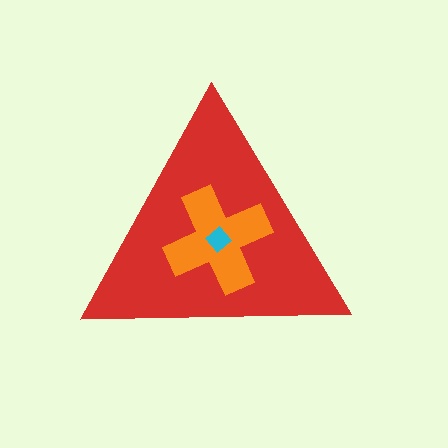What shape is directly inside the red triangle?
The orange cross.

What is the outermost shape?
The red triangle.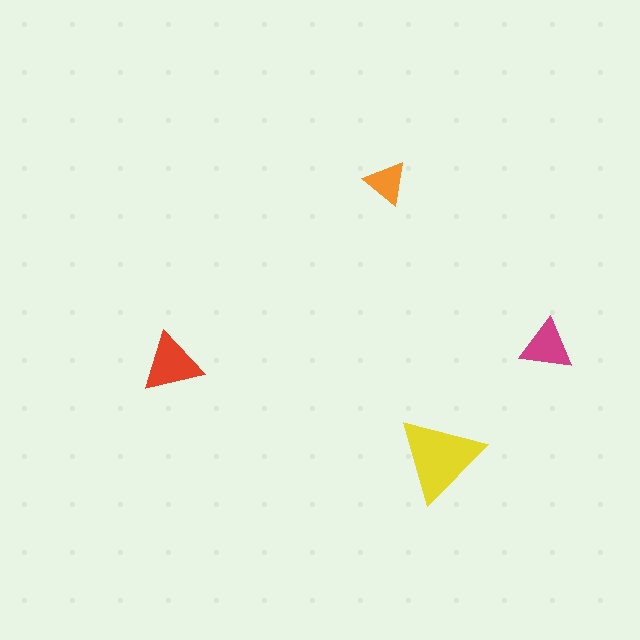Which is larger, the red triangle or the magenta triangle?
The red one.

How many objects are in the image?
There are 4 objects in the image.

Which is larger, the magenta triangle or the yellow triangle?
The yellow one.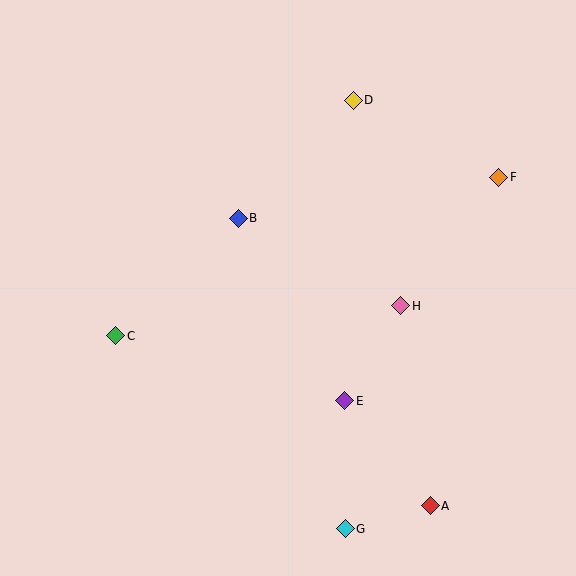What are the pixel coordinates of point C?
Point C is at (116, 336).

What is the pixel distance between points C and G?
The distance between C and G is 300 pixels.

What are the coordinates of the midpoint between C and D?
The midpoint between C and D is at (234, 218).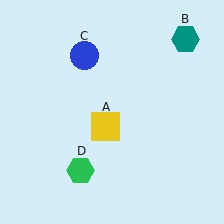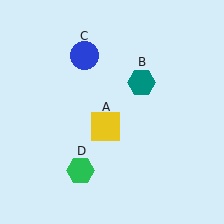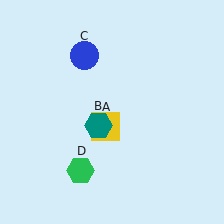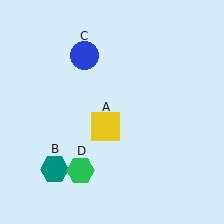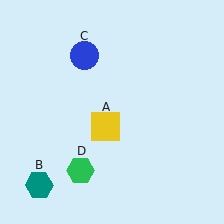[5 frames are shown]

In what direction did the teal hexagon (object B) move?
The teal hexagon (object B) moved down and to the left.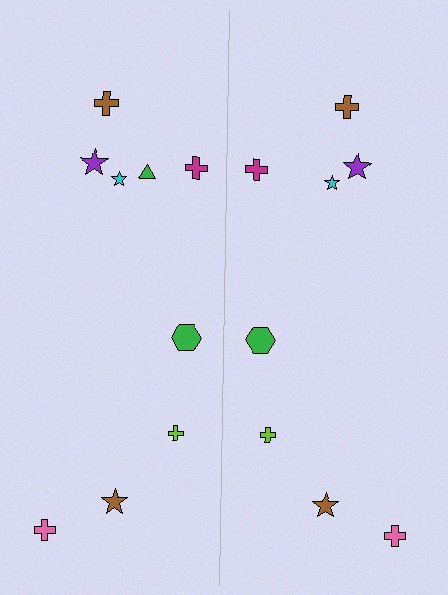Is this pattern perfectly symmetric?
No, the pattern is not perfectly symmetric. A green triangle is missing from the right side.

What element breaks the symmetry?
A green triangle is missing from the right side.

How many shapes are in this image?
There are 17 shapes in this image.